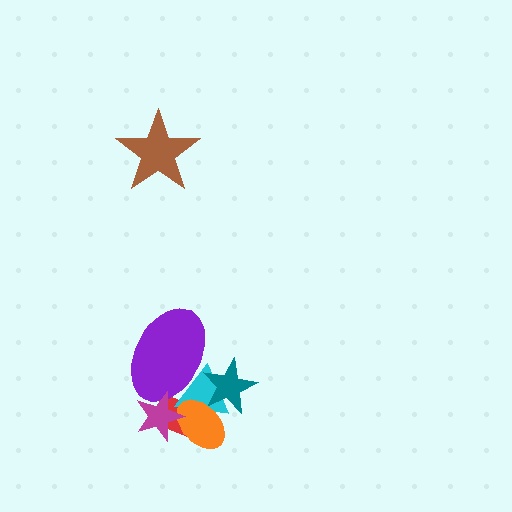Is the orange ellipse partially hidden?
Yes, it is partially covered by another shape.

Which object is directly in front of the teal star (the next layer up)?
The orange ellipse is directly in front of the teal star.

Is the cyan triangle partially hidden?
Yes, it is partially covered by another shape.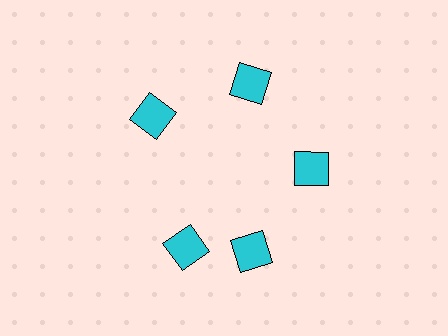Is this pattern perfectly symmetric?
No. The 5 cyan diamonds are arranged in a ring, but one element near the 8 o'clock position is rotated out of alignment along the ring, breaking the 5-fold rotational symmetry.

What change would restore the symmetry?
The symmetry would be restored by rotating it back into even spacing with its neighbors so that all 5 diamonds sit at equal angles and equal distance from the center.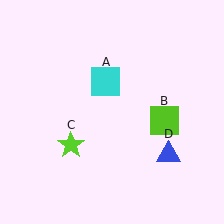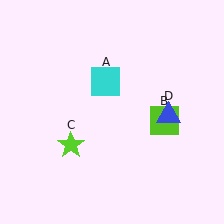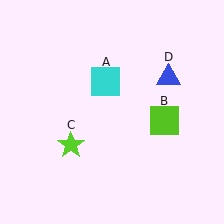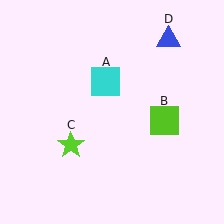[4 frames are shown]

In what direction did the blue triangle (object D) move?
The blue triangle (object D) moved up.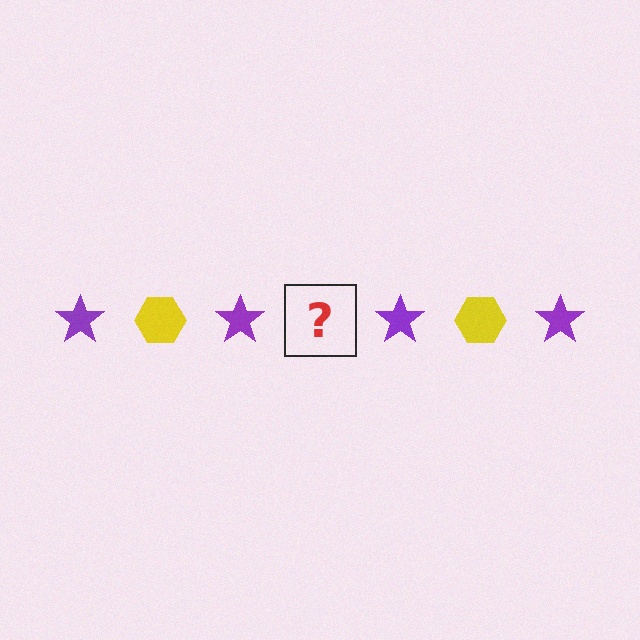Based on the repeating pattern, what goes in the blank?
The blank should be a yellow hexagon.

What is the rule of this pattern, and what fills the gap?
The rule is that the pattern alternates between purple star and yellow hexagon. The gap should be filled with a yellow hexagon.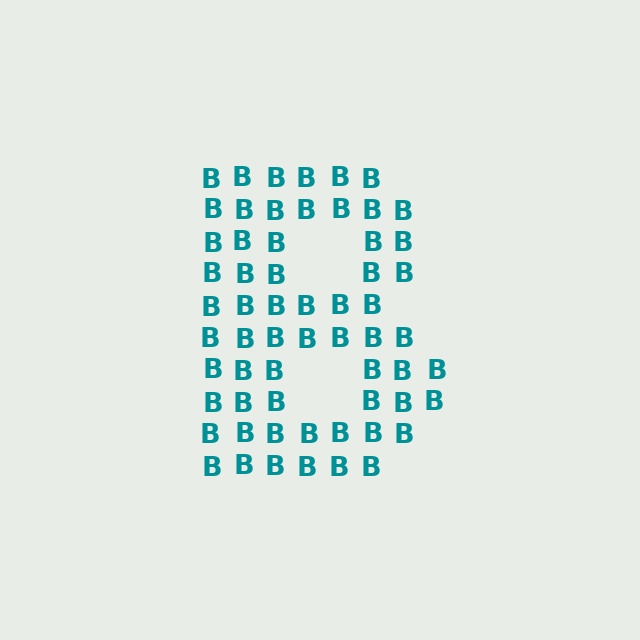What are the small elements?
The small elements are letter B's.